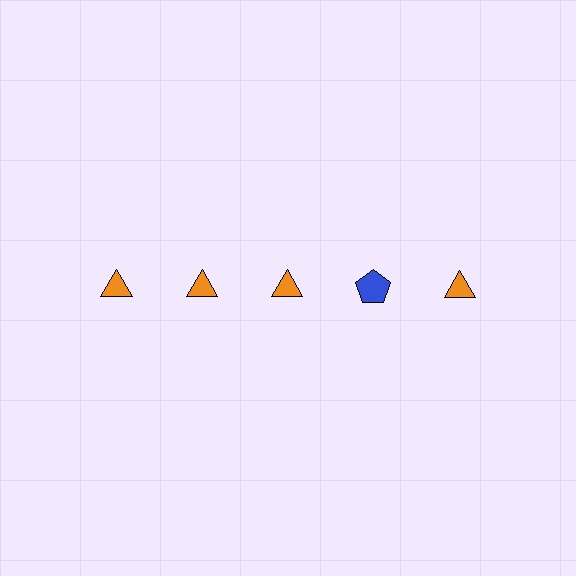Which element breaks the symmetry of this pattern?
The blue pentagon in the top row, second from right column breaks the symmetry. All other shapes are orange triangles.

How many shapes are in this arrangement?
There are 5 shapes arranged in a grid pattern.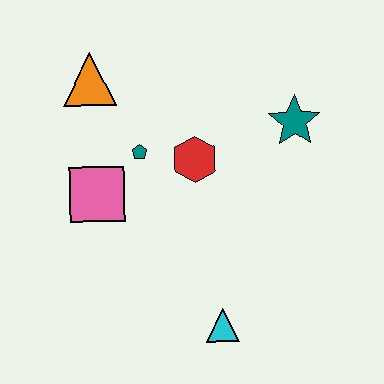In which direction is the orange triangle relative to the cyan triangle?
The orange triangle is above the cyan triangle.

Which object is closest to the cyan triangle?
The red hexagon is closest to the cyan triangle.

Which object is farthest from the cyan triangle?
The orange triangle is farthest from the cyan triangle.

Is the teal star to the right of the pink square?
Yes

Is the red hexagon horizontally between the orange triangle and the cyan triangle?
Yes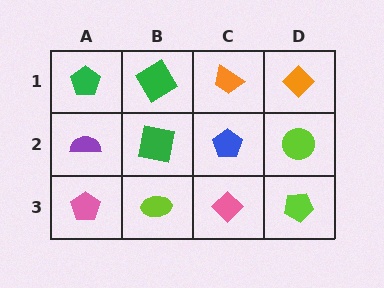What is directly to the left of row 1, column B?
A green pentagon.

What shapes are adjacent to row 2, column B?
A green diamond (row 1, column B), a lime ellipse (row 3, column B), a purple semicircle (row 2, column A), a blue pentagon (row 2, column C).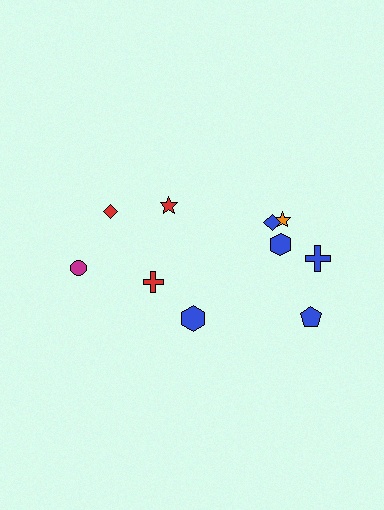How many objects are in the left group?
There are 4 objects.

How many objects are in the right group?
There are 6 objects.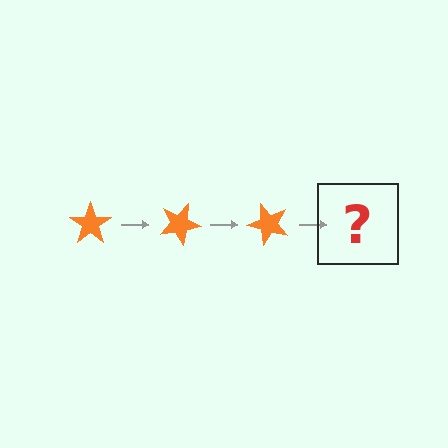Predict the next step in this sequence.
The next step is an orange star rotated 75 degrees.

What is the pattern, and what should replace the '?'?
The pattern is that the star rotates 25 degrees each step. The '?' should be an orange star rotated 75 degrees.